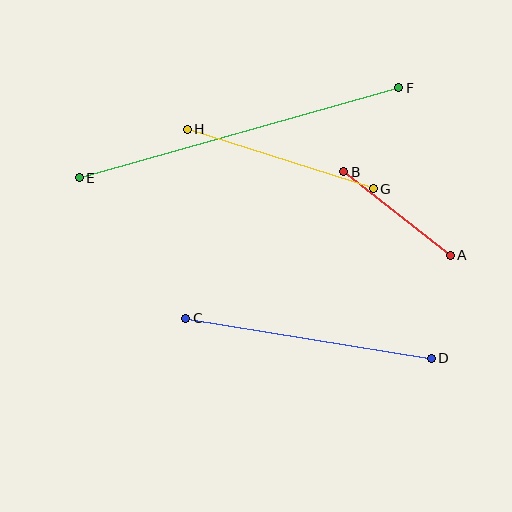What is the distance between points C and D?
The distance is approximately 249 pixels.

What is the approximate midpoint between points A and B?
The midpoint is at approximately (397, 214) pixels.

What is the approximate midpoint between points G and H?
The midpoint is at approximately (280, 159) pixels.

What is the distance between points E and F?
The distance is approximately 332 pixels.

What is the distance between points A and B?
The distance is approximately 135 pixels.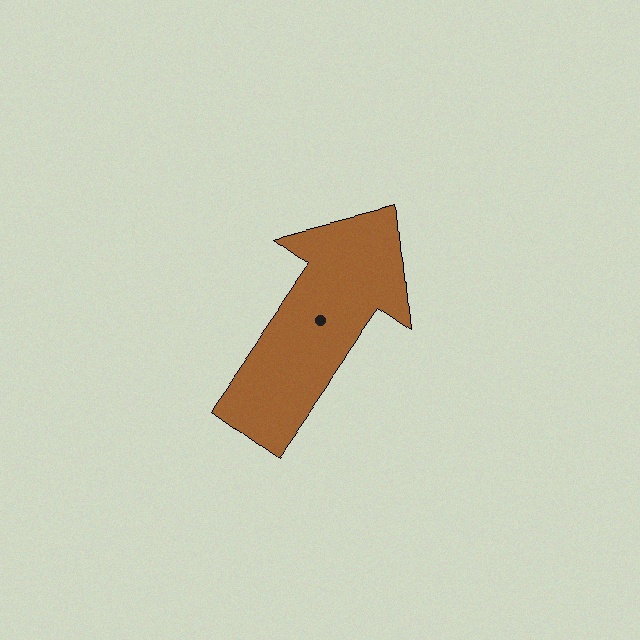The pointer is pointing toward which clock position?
Roughly 1 o'clock.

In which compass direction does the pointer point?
Northeast.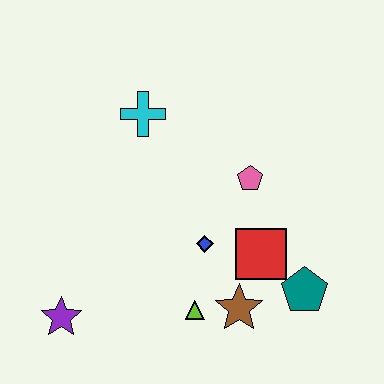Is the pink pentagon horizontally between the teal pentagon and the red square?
No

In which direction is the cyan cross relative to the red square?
The cyan cross is above the red square.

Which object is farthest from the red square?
The purple star is farthest from the red square.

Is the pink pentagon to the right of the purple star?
Yes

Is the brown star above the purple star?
Yes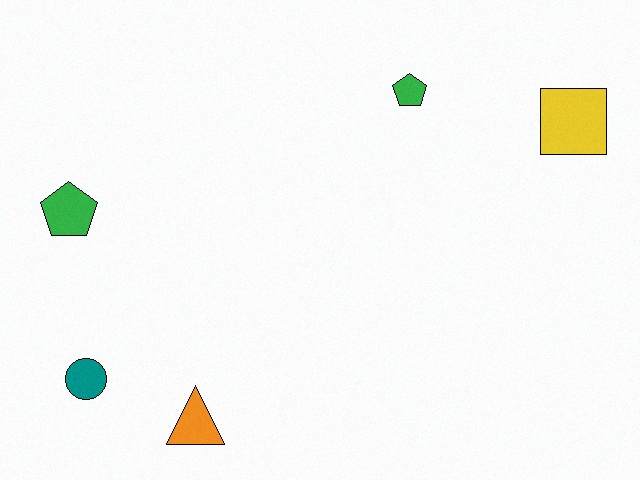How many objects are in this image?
There are 5 objects.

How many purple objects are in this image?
There are no purple objects.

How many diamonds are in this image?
There are no diamonds.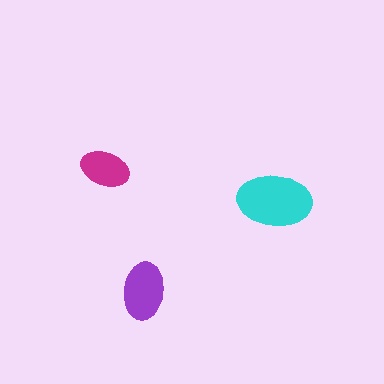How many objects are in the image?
There are 3 objects in the image.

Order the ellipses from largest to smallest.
the cyan one, the purple one, the magenta one.